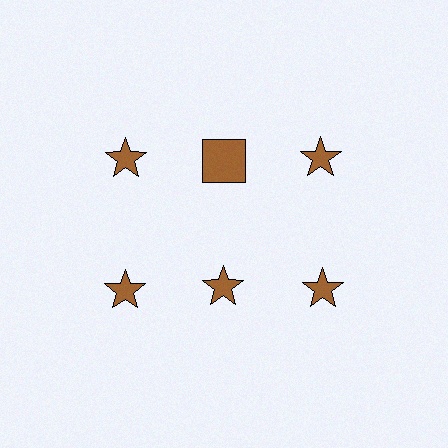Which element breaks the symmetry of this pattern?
The brown square in the top row, second from left column breaks the symmetry. All other shapes are brown stars.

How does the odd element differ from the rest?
It has a different shape: square instead of star.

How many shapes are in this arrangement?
There are 6 shapes arranged in a grid pattern.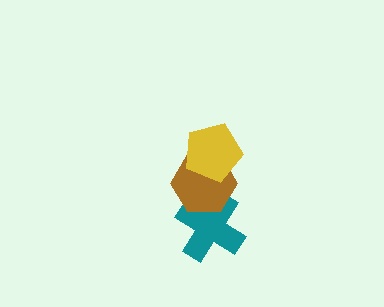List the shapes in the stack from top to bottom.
From top to bottom: the yellow pentagon, the brown hexagon, the teal cross.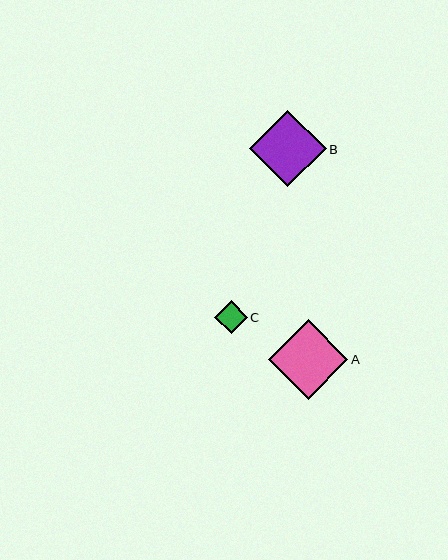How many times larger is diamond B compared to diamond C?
Diamond B is approximately 2.4 times the size of diamond C.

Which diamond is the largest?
Diamond A is the largest with a size of approximately 80 pixels.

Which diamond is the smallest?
Diamond C is the smallest with a size of approximately 33 pixels.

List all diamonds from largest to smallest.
From largest to smallest: A, B, C.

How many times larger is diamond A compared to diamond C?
Diamond A is approximately 2.5 times the size of diamond C.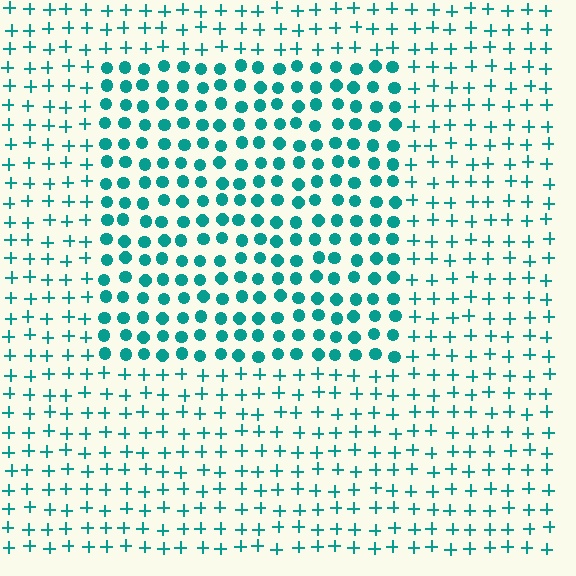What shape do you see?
I see a rectangle.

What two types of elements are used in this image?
The image uses circles inside the rectangle region and plus signs outside it.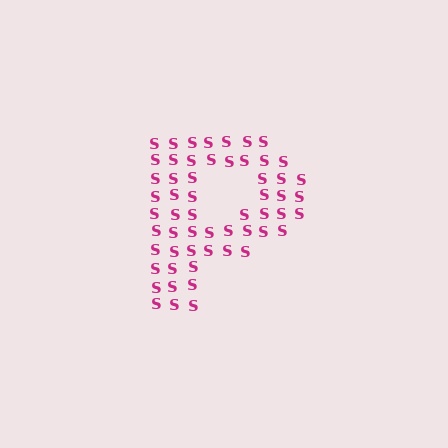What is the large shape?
The large shape is the letter P.